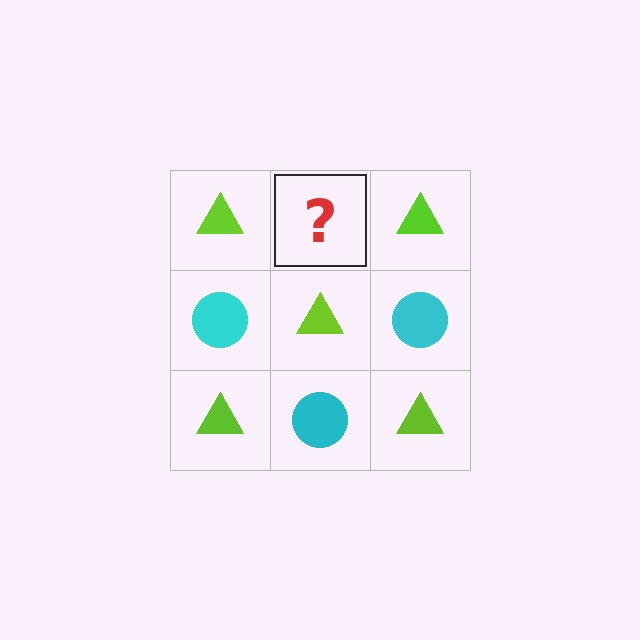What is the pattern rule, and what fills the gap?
The rule is that it alternates lime triangle and cyan circle in a checkerboard pattern. The gap should be filled with a cyan circle.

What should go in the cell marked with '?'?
The missing cell should contain a cyan circle.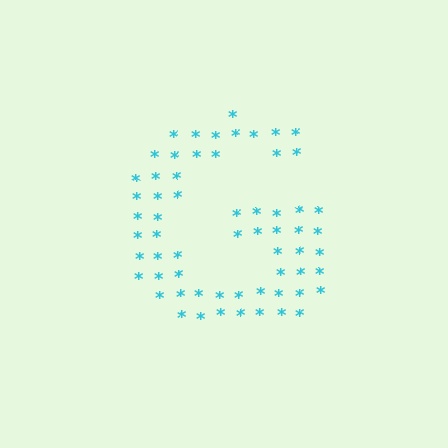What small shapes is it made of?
It is made of small asterisks.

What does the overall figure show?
The overall figure shows the letter G.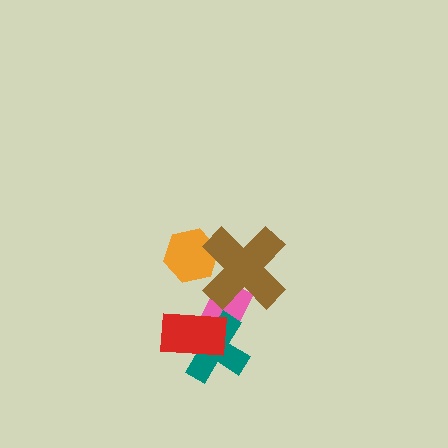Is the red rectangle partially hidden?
No, no other shape covers it.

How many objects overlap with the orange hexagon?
1 object overlaps with the orange hexagon.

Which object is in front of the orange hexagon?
The brown cross is in front of the orange hexagon.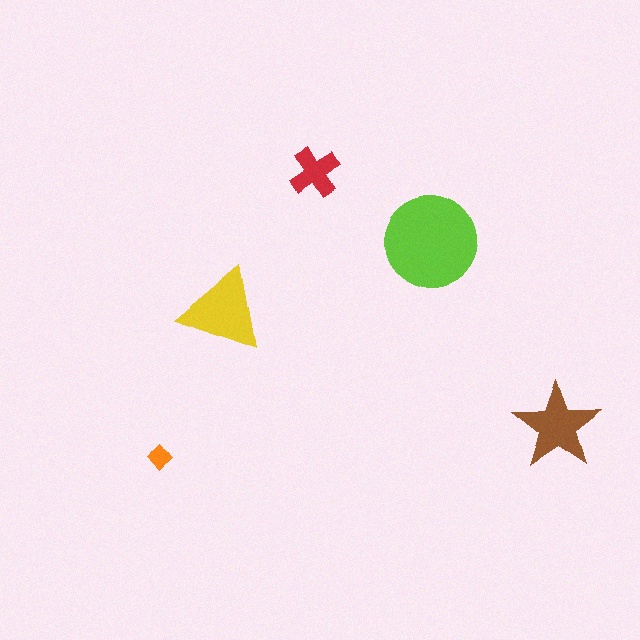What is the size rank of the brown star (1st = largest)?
3rd.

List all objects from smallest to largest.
The orange diamond, the red cross, the brown star, the yellow triangle, the lime circle.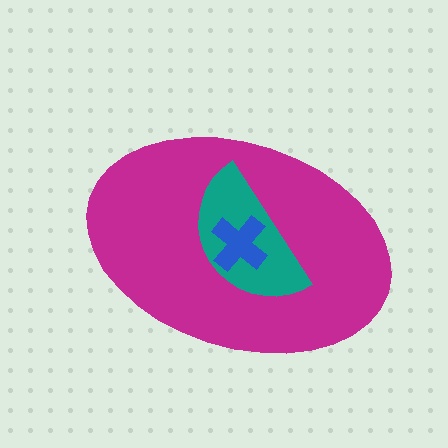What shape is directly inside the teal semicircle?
The blue cross.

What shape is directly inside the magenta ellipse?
The teal semicircle.